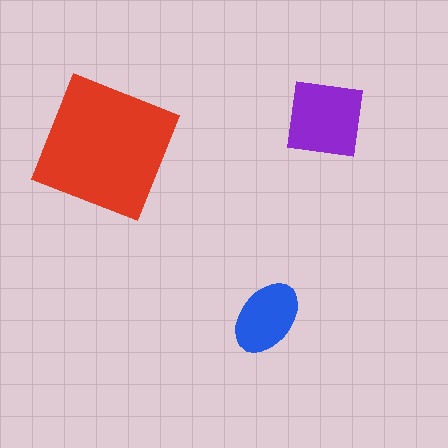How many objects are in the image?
There are 3 objects in the image.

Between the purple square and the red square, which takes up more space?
The red square.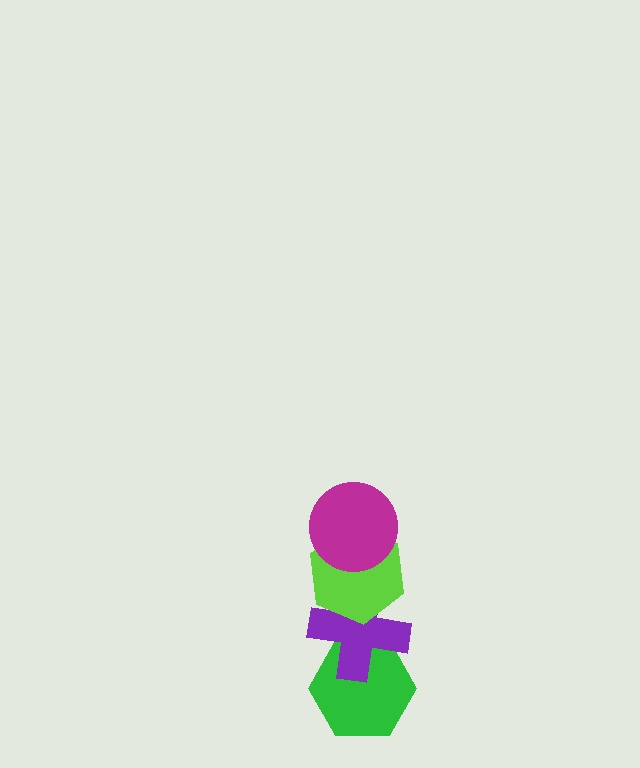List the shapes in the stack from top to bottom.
From top to bottom: the magenta circle, the lime hexagon, the purple cross, the green hexagon.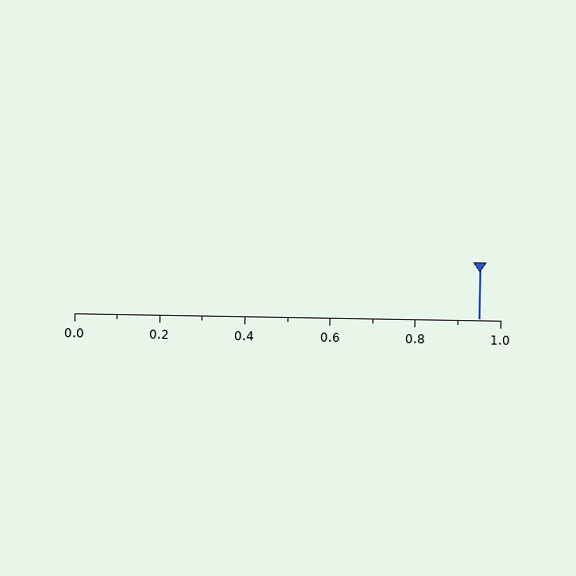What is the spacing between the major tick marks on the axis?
The major ticks are spaced 0.2 apart.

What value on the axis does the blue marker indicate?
The marker indicates approximately 0.95.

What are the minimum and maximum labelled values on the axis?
The axis runs from 0.0 to 1.0.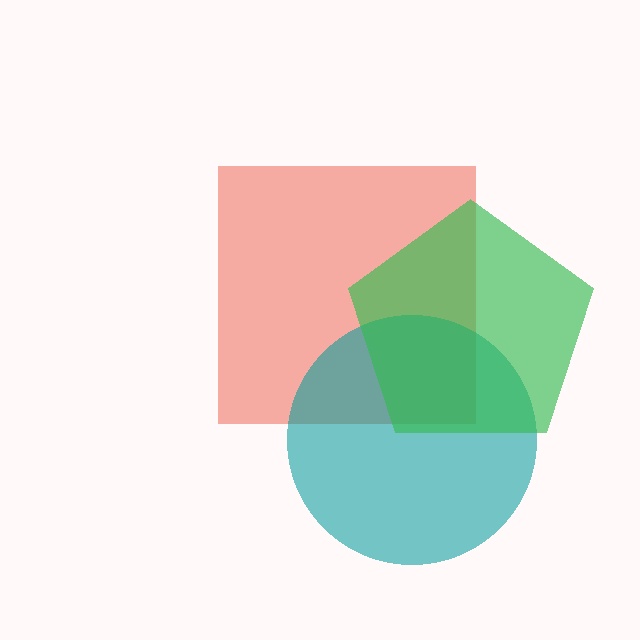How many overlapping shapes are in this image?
There are 3 overlapping shapes in the image.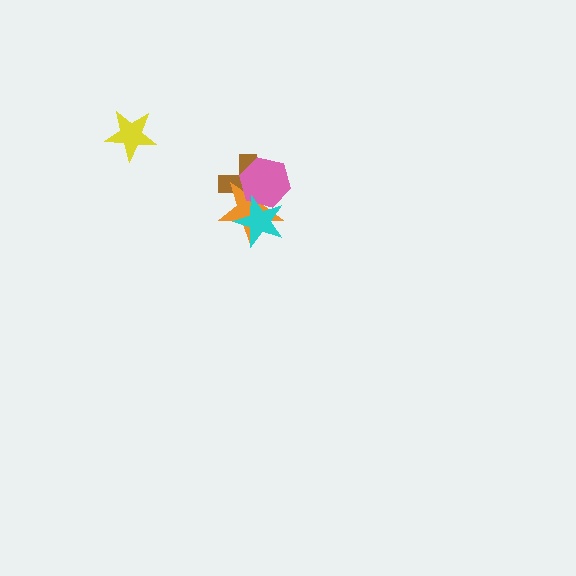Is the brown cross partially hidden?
Yes, it is partially covered by another shape.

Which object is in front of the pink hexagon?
The cyan star is in front of the pink hexagon.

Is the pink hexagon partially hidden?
Yes, it is partially covered by another shape.